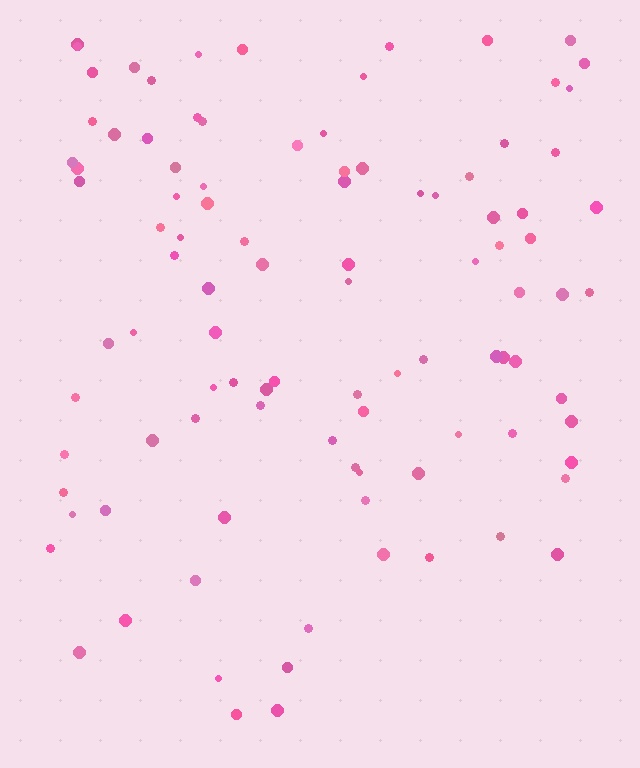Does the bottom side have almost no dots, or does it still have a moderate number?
Still a moderate number, just noticeably fewer than the top.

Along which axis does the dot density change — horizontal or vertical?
Vertical.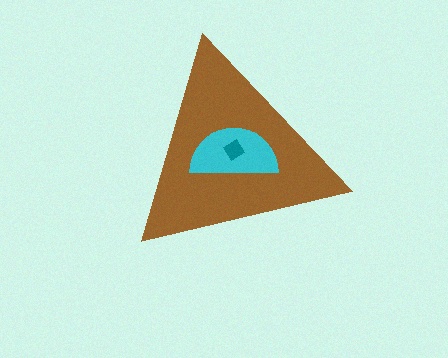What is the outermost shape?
The brown triangle.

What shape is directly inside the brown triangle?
The cyan semicircle.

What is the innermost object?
The teal diamond.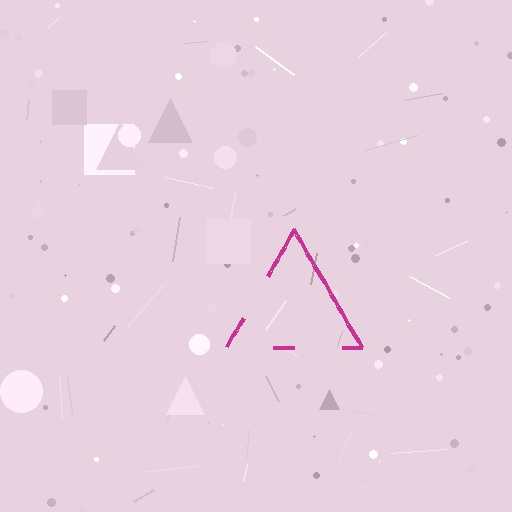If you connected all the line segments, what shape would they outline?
They would outline a triangle.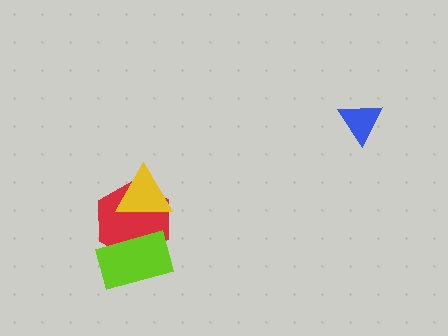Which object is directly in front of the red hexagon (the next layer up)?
The yellow triangle is directly in front of the red hexagon.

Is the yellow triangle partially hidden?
No, no other shape covers it.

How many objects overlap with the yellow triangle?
1 object overlaps with the yellow triangle.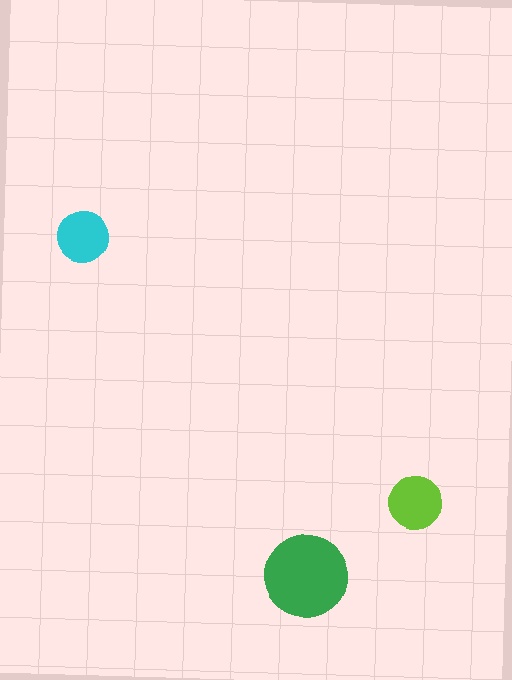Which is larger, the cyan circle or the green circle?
The green one.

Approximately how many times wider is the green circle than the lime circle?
About 1.5 times wider.